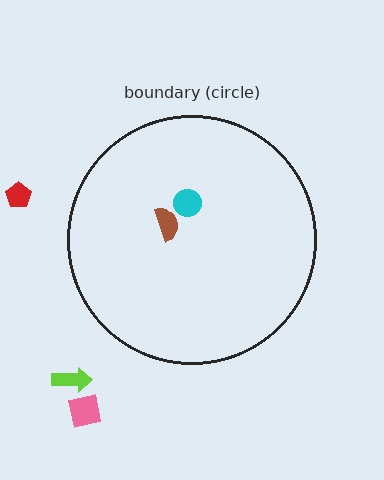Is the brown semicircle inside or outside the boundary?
Inside.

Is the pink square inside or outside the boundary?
Outside.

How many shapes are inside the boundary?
2 inside, 3 outside.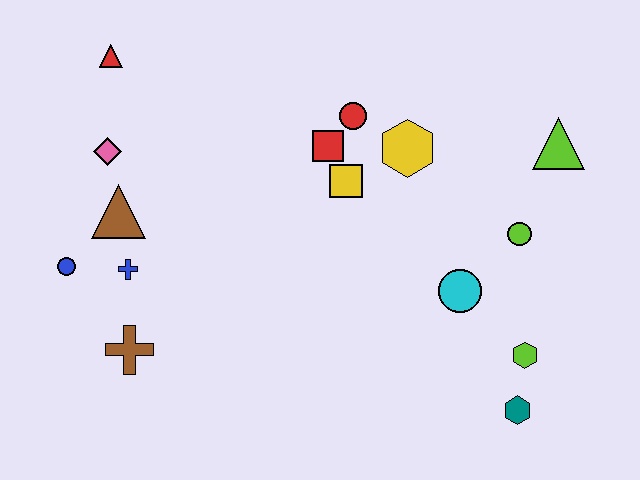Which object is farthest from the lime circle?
The blue circle is farthest from the lime circle.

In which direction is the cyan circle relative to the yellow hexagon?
The cyan circle is below the yellow hexagon.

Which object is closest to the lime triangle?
The lime circle is closest to the lime triangle.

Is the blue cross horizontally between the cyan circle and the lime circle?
No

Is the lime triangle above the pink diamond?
Yes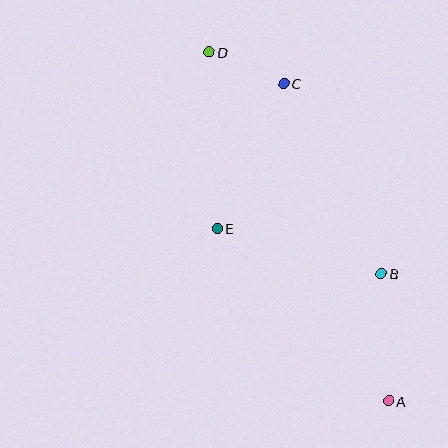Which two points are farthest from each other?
Points A and D are farthest from each other.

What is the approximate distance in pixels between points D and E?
The distance between D and E is approximately 176 pixels.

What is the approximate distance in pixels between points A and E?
The distance between A and E is approximately 243 pixels.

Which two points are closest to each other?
Points C and D are closest to each other.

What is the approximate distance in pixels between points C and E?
The distance between C and E is approximately 159 pixels.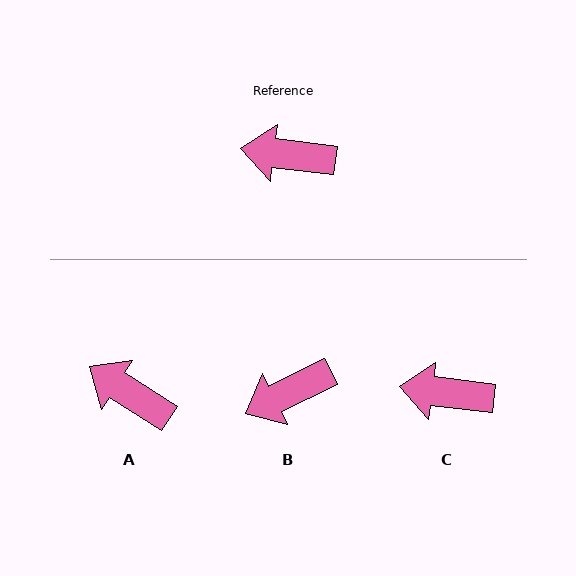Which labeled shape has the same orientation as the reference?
C.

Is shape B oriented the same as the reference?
No, it is off by about 33 degrees.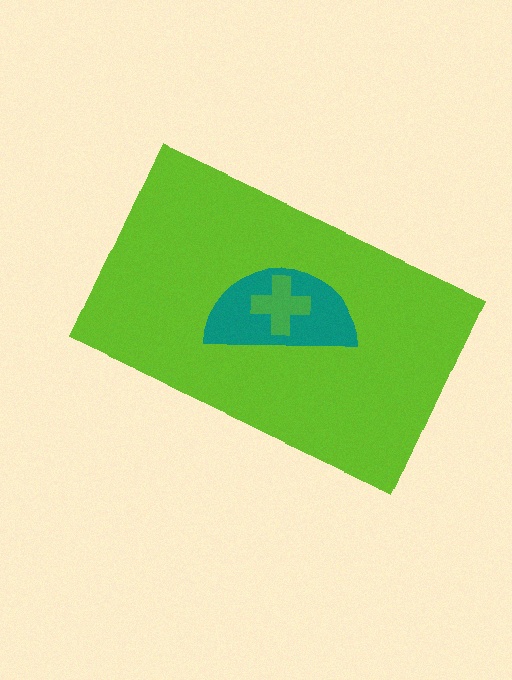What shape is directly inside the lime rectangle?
The teal semicircle.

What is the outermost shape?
The lime rectangle.